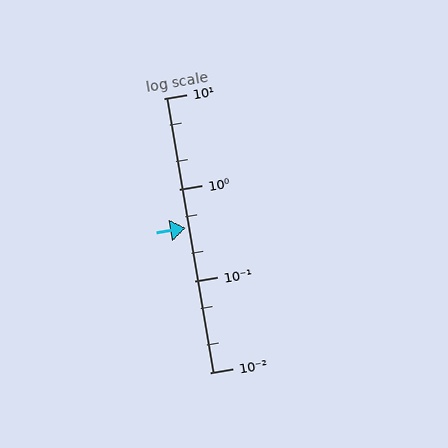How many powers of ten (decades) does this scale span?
The scale spans 3 decades, from 0.01 to 10.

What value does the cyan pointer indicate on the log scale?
The pointer indicates approximately 0.38.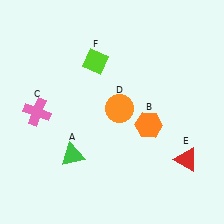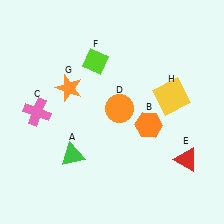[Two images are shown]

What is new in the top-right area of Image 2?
A yellow square (H) was added in the top-right area of Image 2.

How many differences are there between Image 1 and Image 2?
There are 2 differences between the two images.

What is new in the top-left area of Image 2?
An orange star (G) was added in the top-left area of Image 2.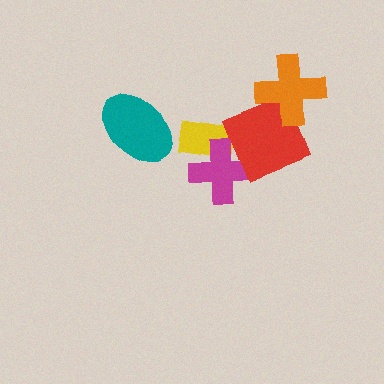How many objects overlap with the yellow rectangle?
2 objects overlap with the yellow rectangle.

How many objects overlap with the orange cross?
1 object overlaps with the orange cross.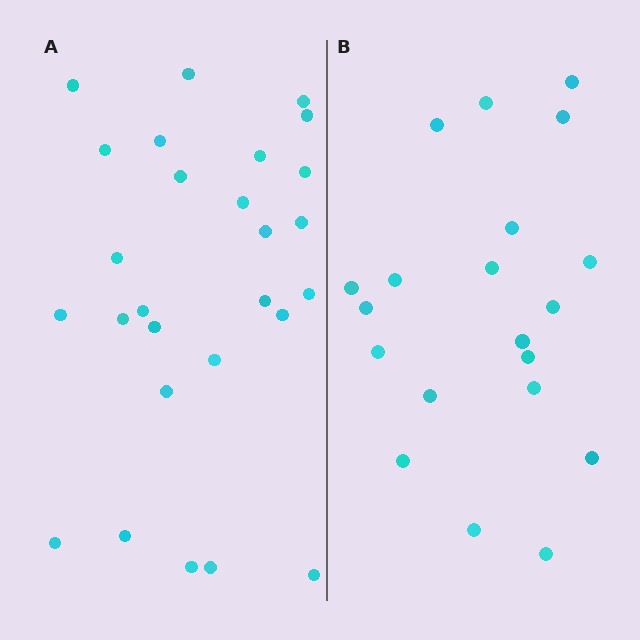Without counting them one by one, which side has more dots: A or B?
Region A (the left region) has more dots.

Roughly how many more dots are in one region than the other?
Region A has roughly 8 or so more dots than region B.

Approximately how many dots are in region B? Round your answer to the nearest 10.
About 20 dots.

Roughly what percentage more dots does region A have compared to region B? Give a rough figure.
About 35% more.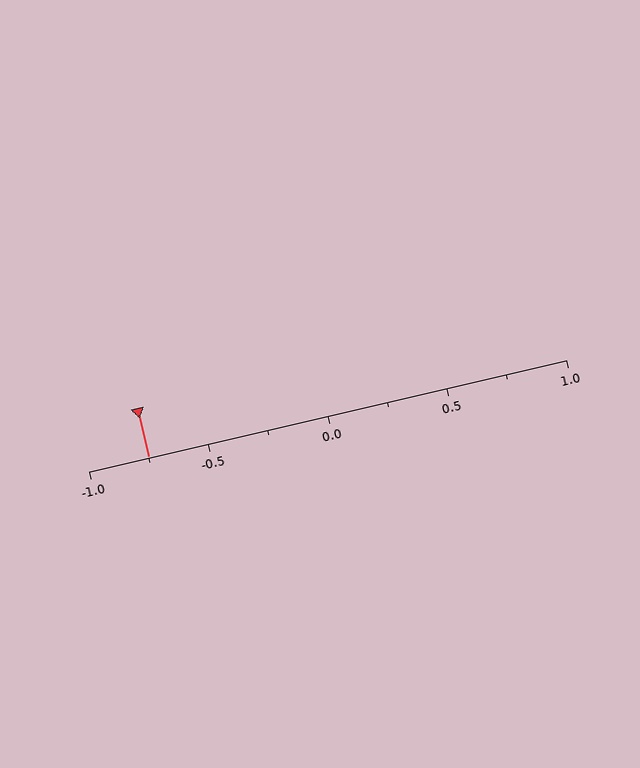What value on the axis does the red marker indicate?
The marker indicates approximately -0.75.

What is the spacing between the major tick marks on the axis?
The major ticks are spaced 0.5 apart.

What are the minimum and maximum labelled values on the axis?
The axis runs from -1.0 to 1.0.